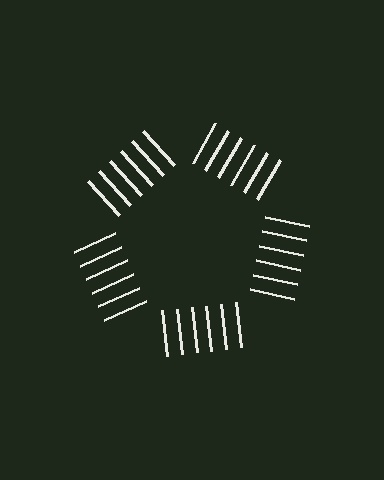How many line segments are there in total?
30 — 6 along each of the 5 edges.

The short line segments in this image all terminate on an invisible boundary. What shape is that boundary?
An illusory pentagon — the line segments terminate on its edges but no continuous stroke is drawn.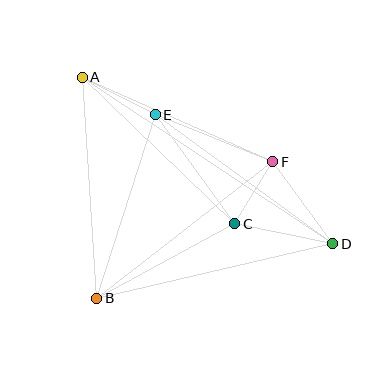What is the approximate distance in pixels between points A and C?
The distance between A and C is approximately 211 pixels.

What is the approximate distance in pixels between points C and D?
The distance between C and D is approximately 100 pixels.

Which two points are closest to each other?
Points C and F are closest to each other.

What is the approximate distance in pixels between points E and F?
The distance between E and F is approximately 127 pixels.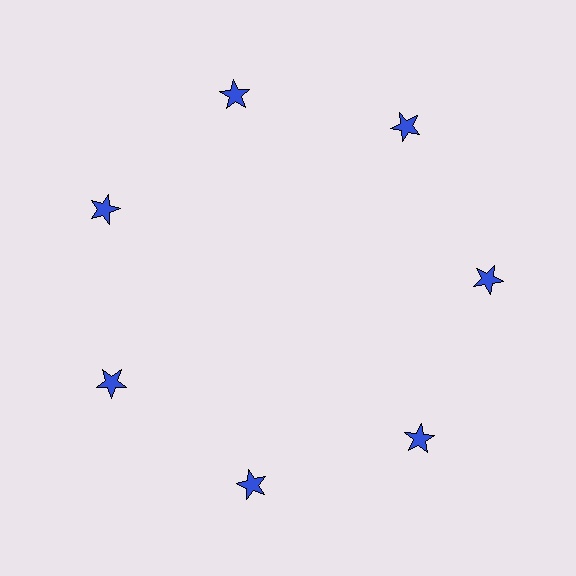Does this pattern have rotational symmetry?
Yes, this pattern has 7-fold rotational symmetry. It looks the same after rotating 51 degrees around the center.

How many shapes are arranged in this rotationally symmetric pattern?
There are 7 shapes, arranged in 7 groups of 1.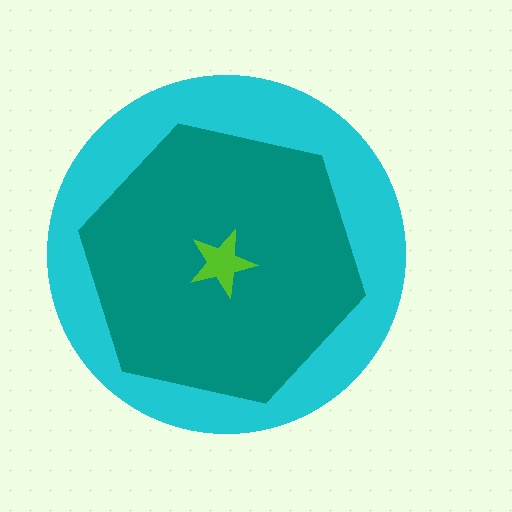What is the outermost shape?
The cyan circle.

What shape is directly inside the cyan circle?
The teal hexagon.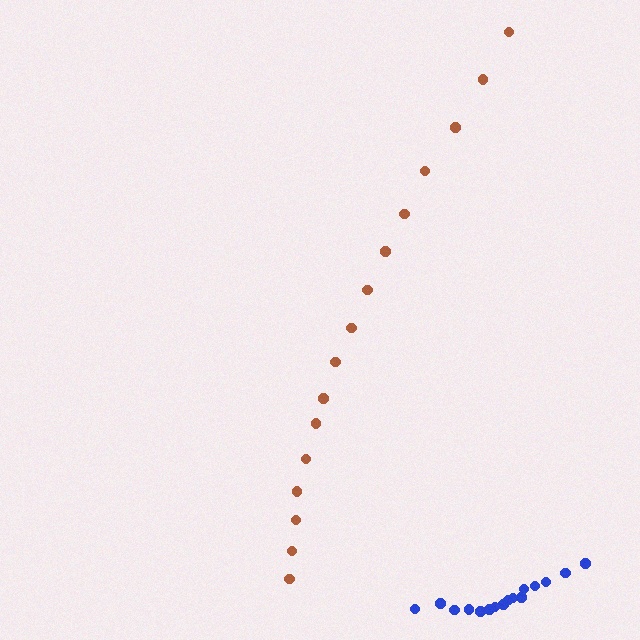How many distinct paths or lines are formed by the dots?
There are 2 distinct paths.